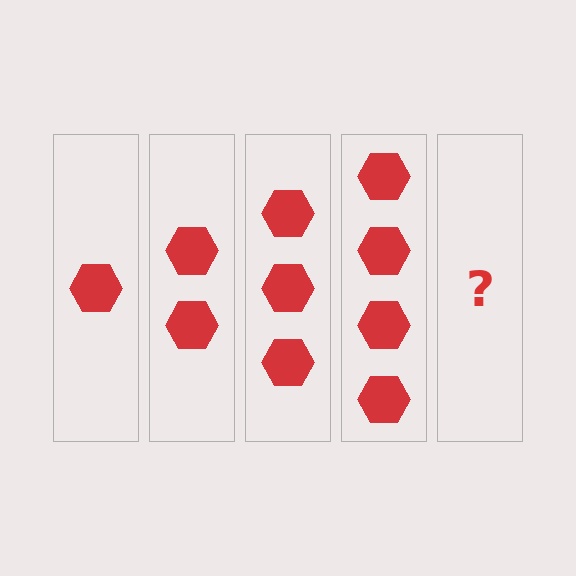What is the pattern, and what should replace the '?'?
The pattern is that each step adds one more hexagon. The '?' should be 5 hexagons.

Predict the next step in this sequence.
The next step is 5 hexagons.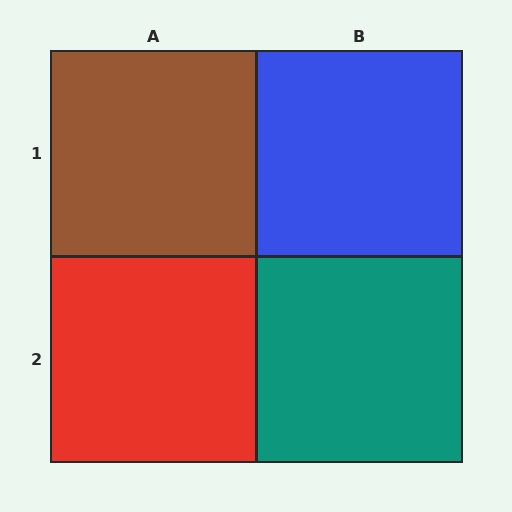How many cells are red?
1 cell is red.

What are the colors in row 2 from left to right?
Red, teal.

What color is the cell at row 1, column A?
Brown.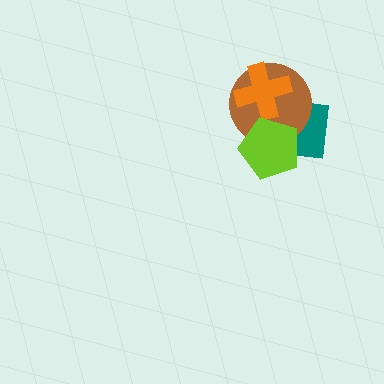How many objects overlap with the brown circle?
3 objects overlap with the brown circle.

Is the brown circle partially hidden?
Yes, it is partially covered by another shape.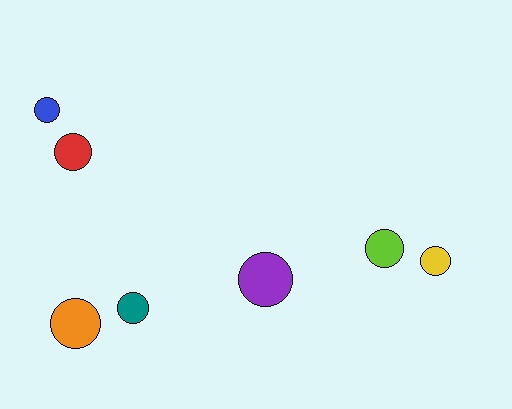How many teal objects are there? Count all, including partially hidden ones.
There is 1 teal object.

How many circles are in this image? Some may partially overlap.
There are 7 circles.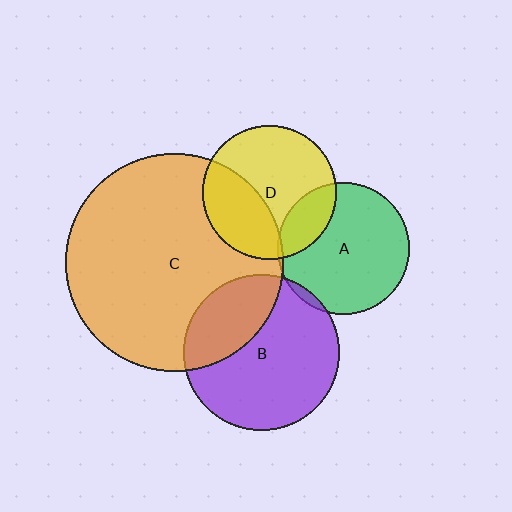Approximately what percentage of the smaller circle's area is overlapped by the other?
Approximately 30%.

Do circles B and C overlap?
Yes.